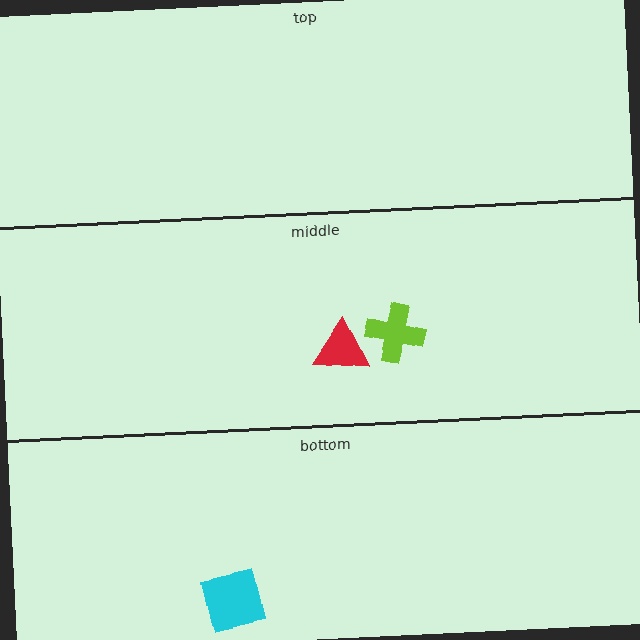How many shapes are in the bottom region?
1.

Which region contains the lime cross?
The middle region.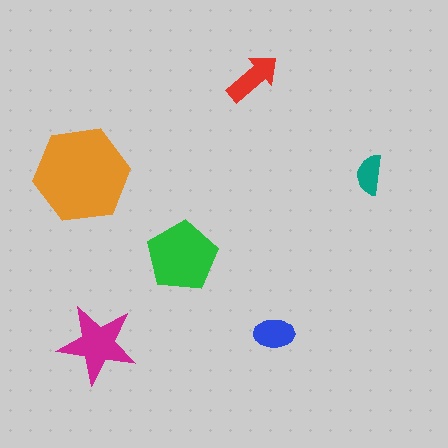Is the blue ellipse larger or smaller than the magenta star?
Smaller.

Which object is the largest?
The orange hexagon.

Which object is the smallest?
The teal semicircle.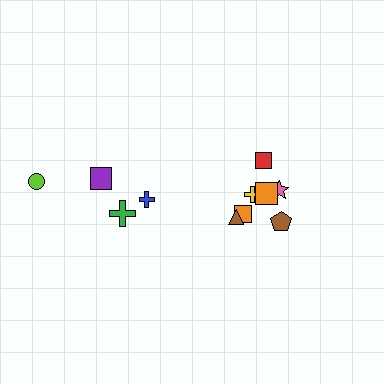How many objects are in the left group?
There are 4 objects.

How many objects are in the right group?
There are 7 objects.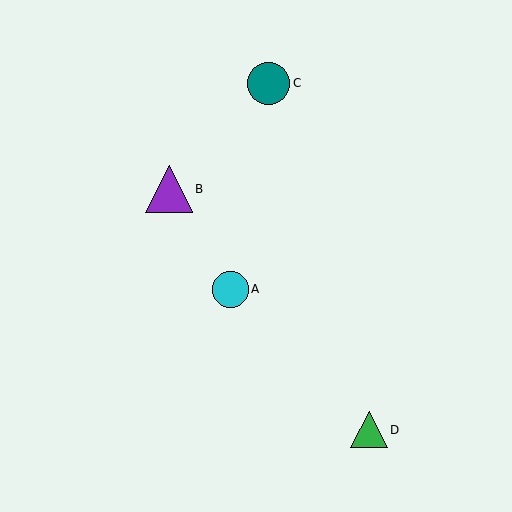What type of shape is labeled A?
Shape A is a cyan circle.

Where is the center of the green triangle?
The center of the green triangle is at (369, 430).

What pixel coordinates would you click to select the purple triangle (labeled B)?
Click at (169, 189) to select the purple triangle B.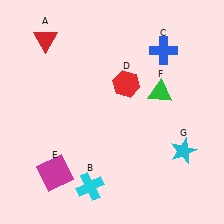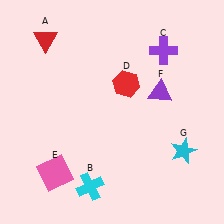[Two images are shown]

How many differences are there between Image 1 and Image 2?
There are 3 differences between the two images.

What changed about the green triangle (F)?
In Image 1, F is green. In Image 2, it changed to purple.